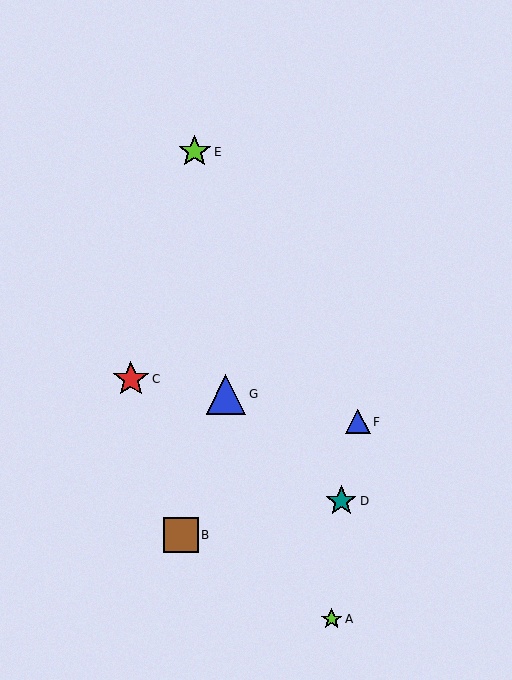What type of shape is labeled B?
Shape B is a brown square.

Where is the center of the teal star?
The center of the teal star is at (341, 501).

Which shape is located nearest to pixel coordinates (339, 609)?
The lime star (labeled A) at (332, 619) is nearest to that location.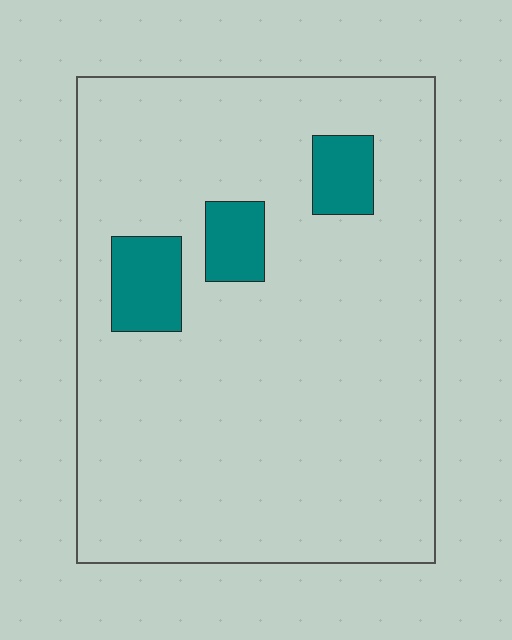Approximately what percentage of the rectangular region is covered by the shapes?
Approximately 10%.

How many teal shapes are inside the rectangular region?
3.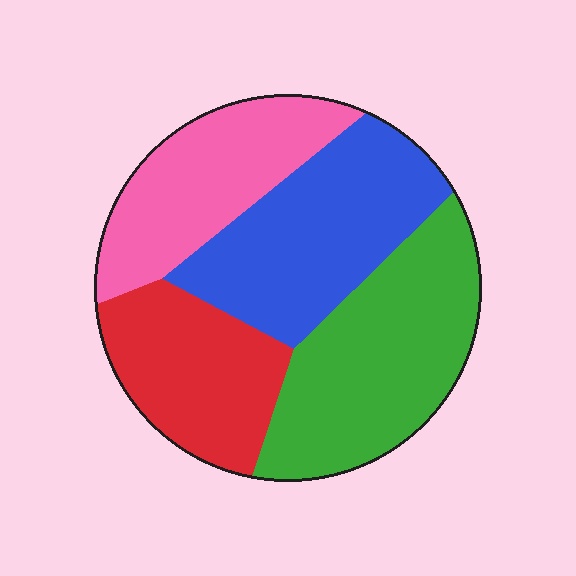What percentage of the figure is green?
Green takes up about one third (1/3) of the figure.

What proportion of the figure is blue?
Blue takes up between a quarter and a half of the figure.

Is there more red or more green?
Green.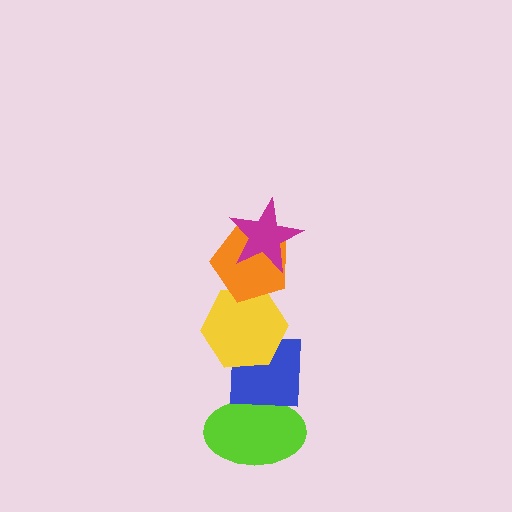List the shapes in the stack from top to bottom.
From top to bottom: the magenta star, the orange pentagon, the yellow hexagon, the blue square, the lime ellipse.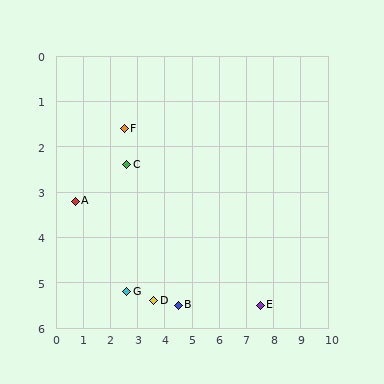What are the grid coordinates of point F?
Point F is at approximately (2.5, 1.6).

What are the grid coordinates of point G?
Point G is at approximately (2.6, 5.2).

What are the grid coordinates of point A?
Point A is at approximately (0.7, 3.2).